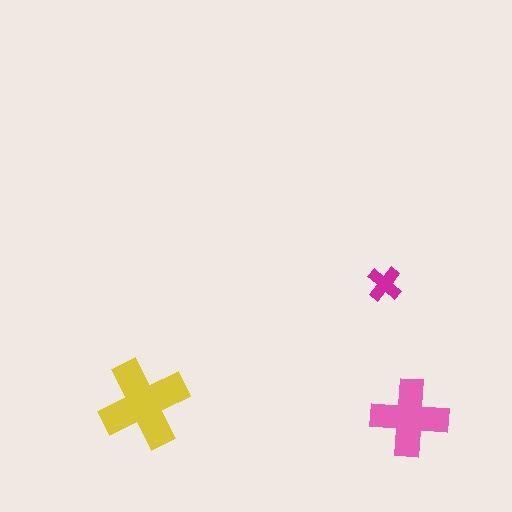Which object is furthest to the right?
The pink cross is rightmost.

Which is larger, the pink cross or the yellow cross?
The yellow one.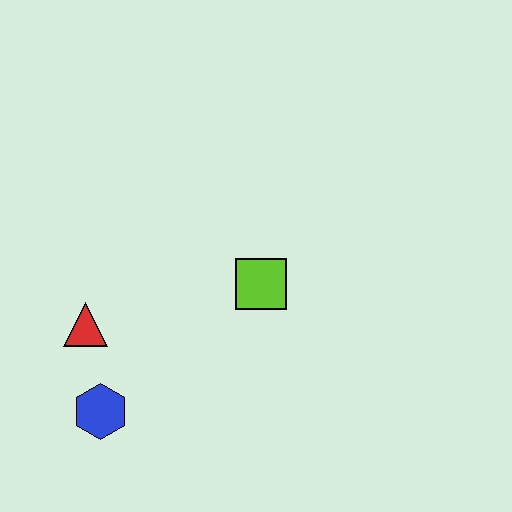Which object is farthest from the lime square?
The blue hexagon is farthest from the lime square.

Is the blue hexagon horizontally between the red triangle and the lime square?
Yes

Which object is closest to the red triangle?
The blue hexagon is closest to the red triangle.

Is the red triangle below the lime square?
Yes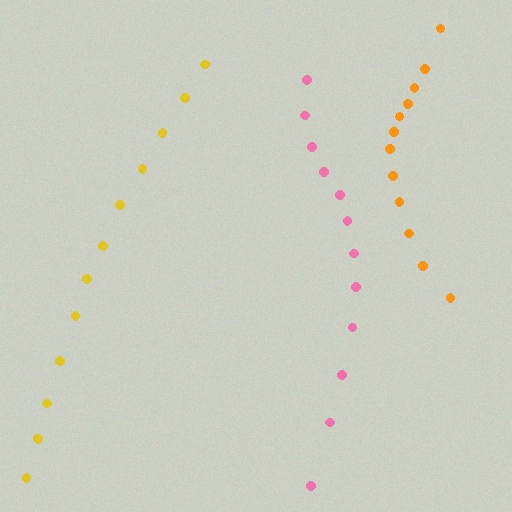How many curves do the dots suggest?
There are 3 distinct paths.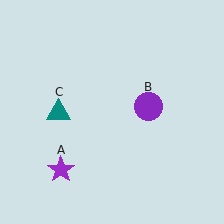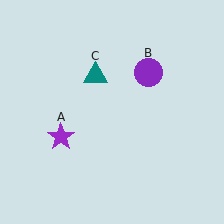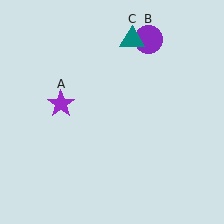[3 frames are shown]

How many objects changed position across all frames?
3 objects changed position: purple star (object A), purple circle (object B), teal triangle (object C).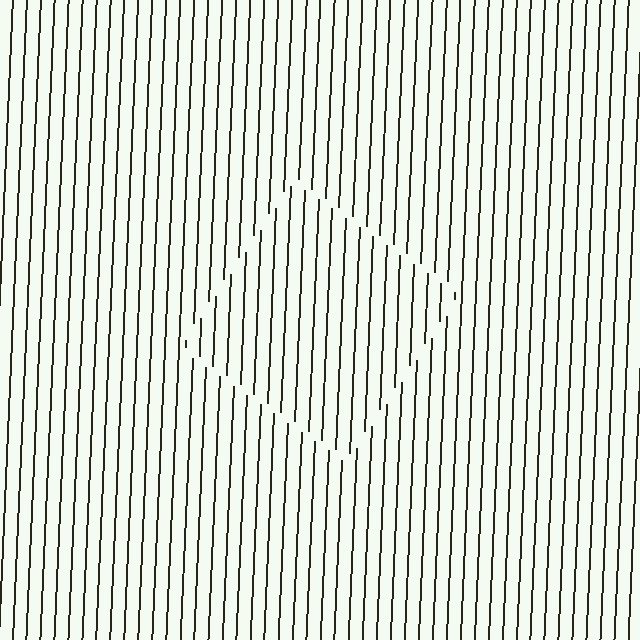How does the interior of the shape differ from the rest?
The interior of the shape contains the same grating, shifted by half a period — the contour is defined by the phase discontinuity where line-ends from the inner and outer gratings abut.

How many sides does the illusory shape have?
4 sides — the line-ends trace a square.